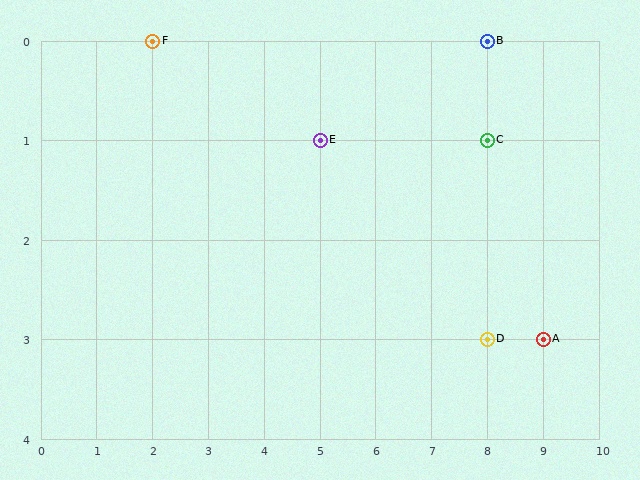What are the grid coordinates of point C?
Point C is at grid coordinates (8, 1).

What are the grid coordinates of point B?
Point B is at grid coordinates (8, 0).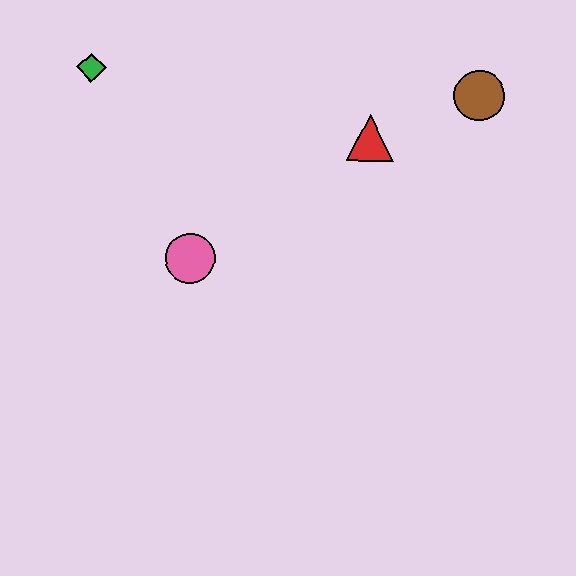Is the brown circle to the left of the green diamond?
No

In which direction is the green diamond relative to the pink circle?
The green diamond is above the pink circle.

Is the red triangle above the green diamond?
No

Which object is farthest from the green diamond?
The brown circle is farthest from the green diamond.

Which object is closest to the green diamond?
The pink circle is closest to the green diamond.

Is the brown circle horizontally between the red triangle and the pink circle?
No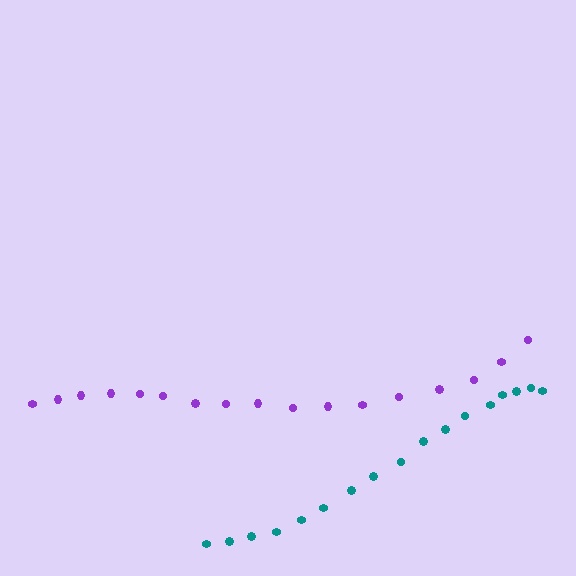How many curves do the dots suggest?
There are 2 distinct paths.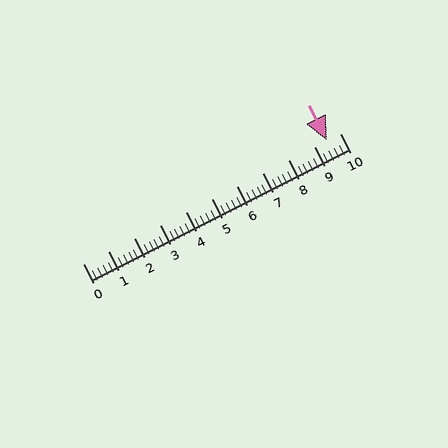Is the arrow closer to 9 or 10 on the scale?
The arrow is closer to 10.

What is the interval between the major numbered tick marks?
The major tick marks are spaced 1 units apart.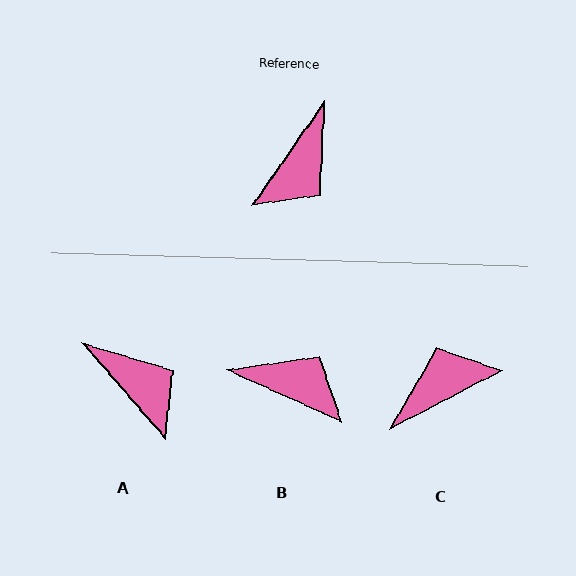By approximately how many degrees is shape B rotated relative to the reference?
Approximately 101 degrees counter-clockwise.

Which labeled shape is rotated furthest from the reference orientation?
C, about 153 degrees away.